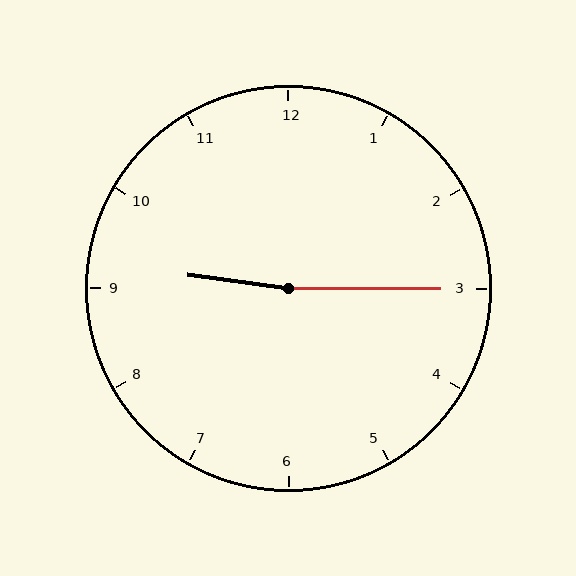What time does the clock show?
9:15.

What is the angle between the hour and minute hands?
Approximately 172 degrees.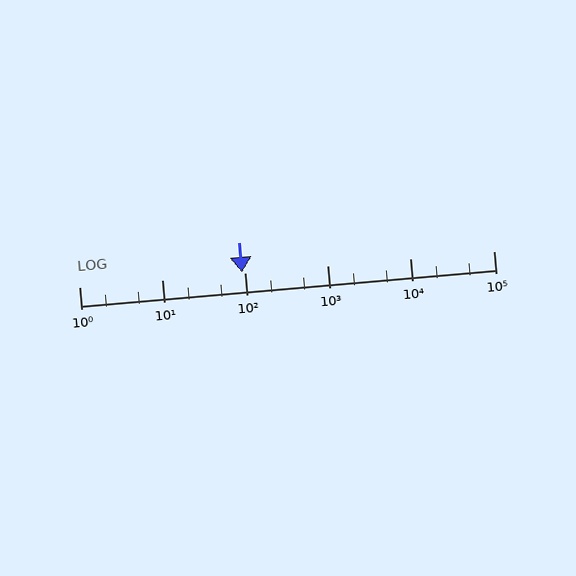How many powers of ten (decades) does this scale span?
The scale spans 5 decades, from 1 to 100000.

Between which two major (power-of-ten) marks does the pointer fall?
The pointer is between 10 and 100.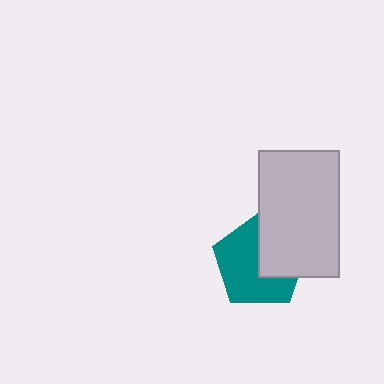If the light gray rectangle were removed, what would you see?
You would see the complete teal pentagon.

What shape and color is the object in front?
The object in front is a light gray rectangle.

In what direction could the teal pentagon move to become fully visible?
The teal pentagon could move left. That would shift it out from behind the light gray rectangle entirely.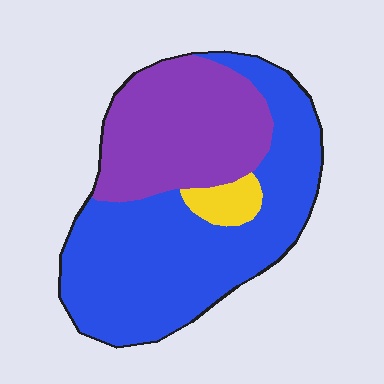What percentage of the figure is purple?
Purple takes up about three eighths (3/8) of the figure.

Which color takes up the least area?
Yellow, at roughly 5%.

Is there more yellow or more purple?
Purple.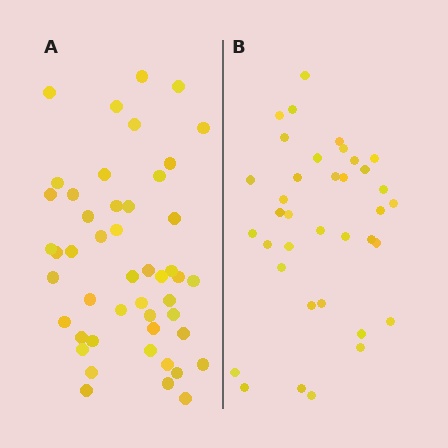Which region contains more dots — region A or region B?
Region A (the left region) has more dots.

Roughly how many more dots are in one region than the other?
Region A has roughly 12 or so more dots than region B.